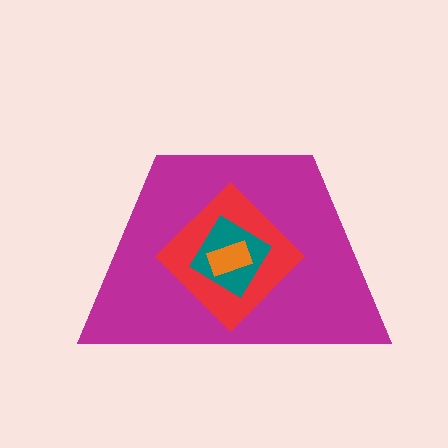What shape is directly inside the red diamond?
The teal diamond.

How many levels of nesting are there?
4.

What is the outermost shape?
The magenta trapezoid.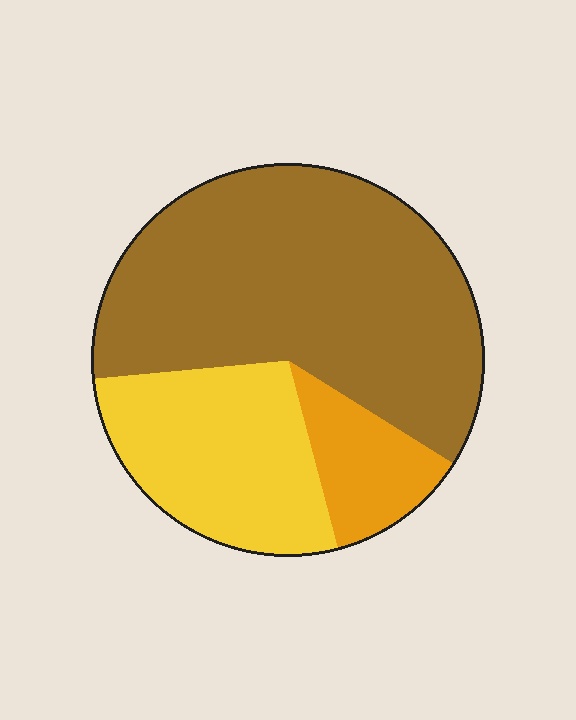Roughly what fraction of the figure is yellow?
Yellow covers 28% of the figure.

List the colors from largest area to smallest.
From largest to smallest: brown, yellow, orange.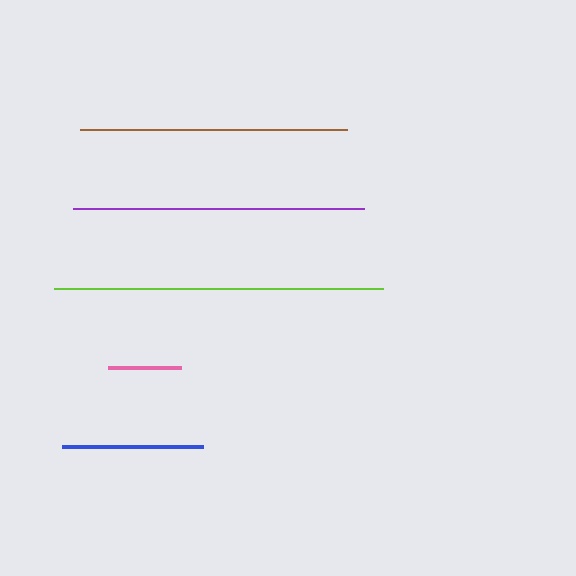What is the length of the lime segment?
The lime segment is approximately 329 pixels long.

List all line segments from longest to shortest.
From longest to shortest: lime, purple, brown, blue, pink.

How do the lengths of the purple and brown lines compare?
The purple and brown lines are approximately the same length.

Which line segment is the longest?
The lime line is the longest at approximately 329 pixels.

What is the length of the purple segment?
The purple segment is approximately 291 pixels long.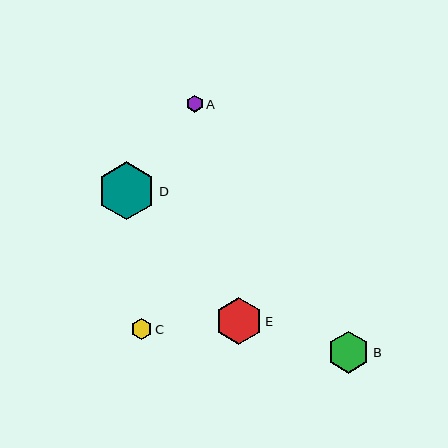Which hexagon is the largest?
Hexagon D is the largest with a size of approximately 58 pixels.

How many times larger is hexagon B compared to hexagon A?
Hexagon B is approximately 2.4 times the size of hexagon A.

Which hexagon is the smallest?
Hexagon A is the smallest with a size of approximately 17 pixels.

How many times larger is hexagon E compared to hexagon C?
Hexagon E is approximately 2.2 times the size of hexagon C.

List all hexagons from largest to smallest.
From largest to smallest: D, E, B, C, A.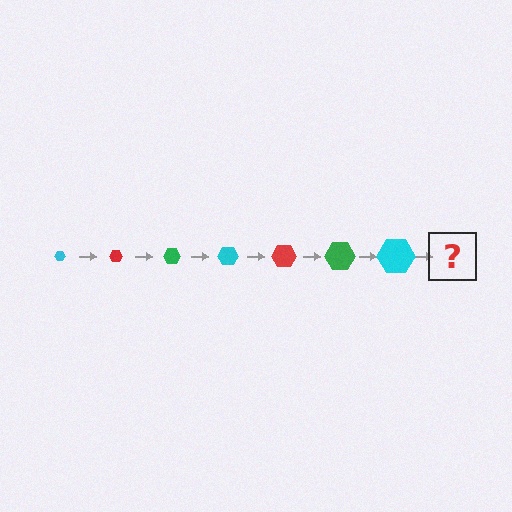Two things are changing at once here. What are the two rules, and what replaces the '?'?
The two rules are that the hexagon grows larger each step and the color cycles through cyan, red, and green. The '?' should be a red hexagon, larger than the previous one.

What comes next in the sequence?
The next element should be a red hexagon, larger than the previous one.